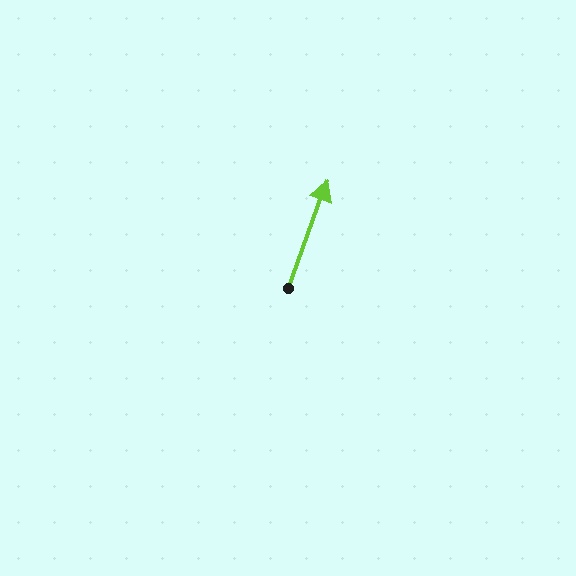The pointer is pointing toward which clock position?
Roughly 1 o'clock.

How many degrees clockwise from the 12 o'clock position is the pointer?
Approximately 20 degrees.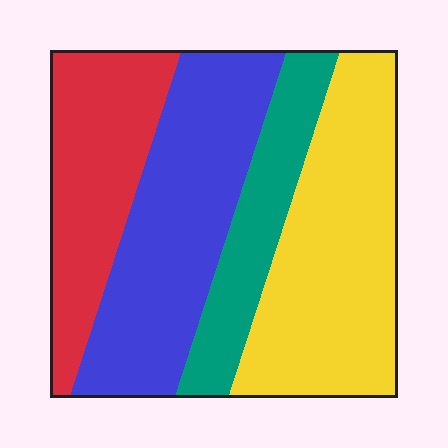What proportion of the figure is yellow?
Yellow covers about 35% of the figure.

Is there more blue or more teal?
Blue.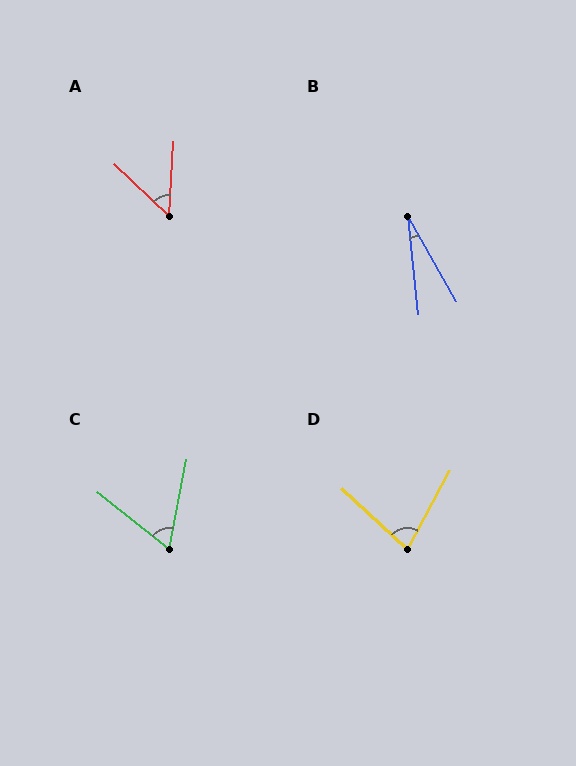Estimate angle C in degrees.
Approximately 62 degrees.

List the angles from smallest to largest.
B (24°), A (49°), C (62°), D (76°).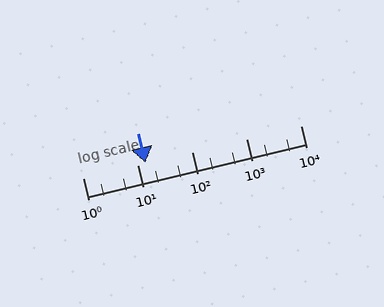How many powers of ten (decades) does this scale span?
The scale spans 4 decades, from 1 to 10000.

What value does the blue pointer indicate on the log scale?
The pointer indicates approximately 14.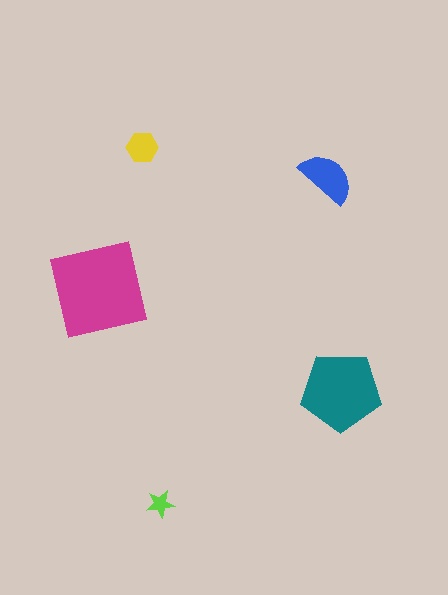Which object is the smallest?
The lime star.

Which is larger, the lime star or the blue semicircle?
The blue semicircle.